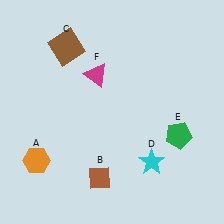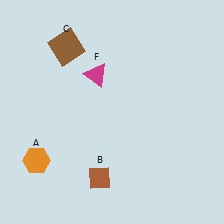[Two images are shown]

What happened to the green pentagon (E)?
The green pentagon (E) was removed in Image 2. It was in the bottom-right area of Image 1.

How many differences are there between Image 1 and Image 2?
There are 2 differences between the two images.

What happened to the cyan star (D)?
The cyan star (D) was removed in Image 2. It was in the bottom-right area of Image 1.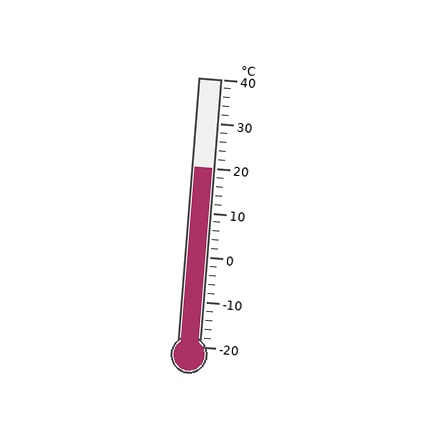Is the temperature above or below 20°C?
The temperature is at 20°C.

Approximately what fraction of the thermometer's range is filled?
The thermometer is filled to approximately 65% of its range.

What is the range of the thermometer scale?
The thermometer scale ranges from -20°C to 40°C.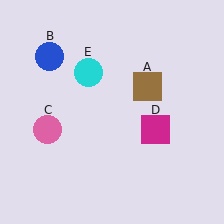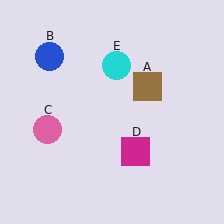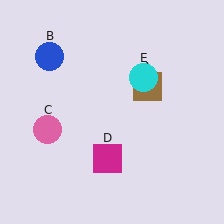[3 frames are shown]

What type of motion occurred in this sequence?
The magenta square (object D), cyan circle (object E) rotated clockwise around the center of the scene.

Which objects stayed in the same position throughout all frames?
Brown square (object A) and blue circle (object B) and pink circle (object C) remained stationary.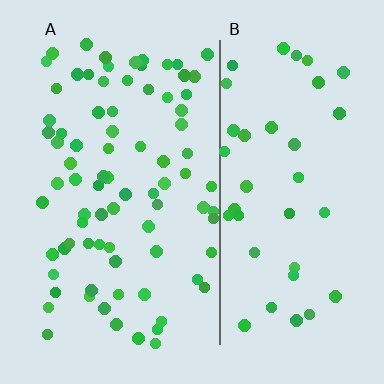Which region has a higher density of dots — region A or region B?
A (the left).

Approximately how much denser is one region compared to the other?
Approximately 2.0× — region A over region B.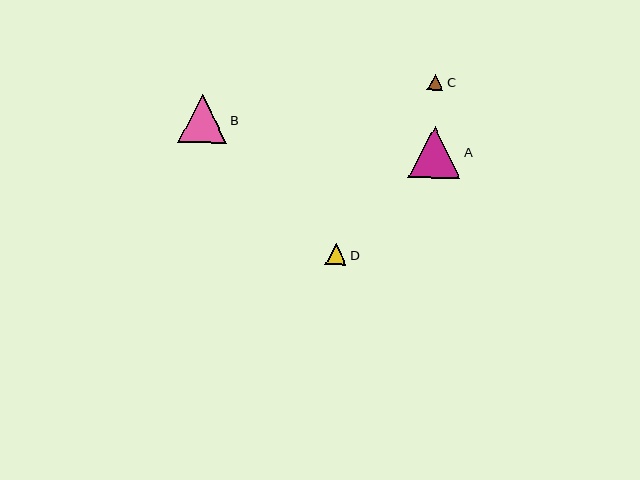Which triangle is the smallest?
Triangle C is the smallest with a size of approximately 16 pixels.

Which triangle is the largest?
Triangle A is the largest with a size of approximately 52 pixels.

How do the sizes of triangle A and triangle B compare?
Triangle A and triangle B are approximately the same size.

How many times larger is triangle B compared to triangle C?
Triangle B is approximately 3.0 times the size of triangle C.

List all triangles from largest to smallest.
From largest to smallest: A, B, D, C.